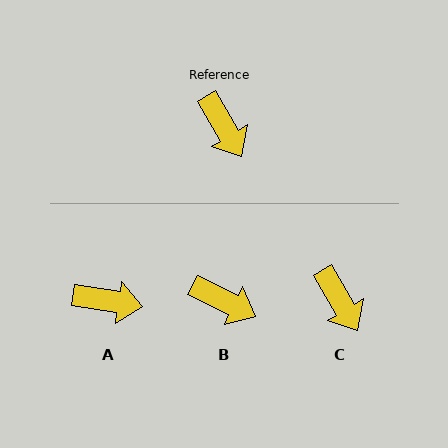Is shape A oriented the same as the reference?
No, it is off by about 50 degrees.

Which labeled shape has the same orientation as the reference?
C.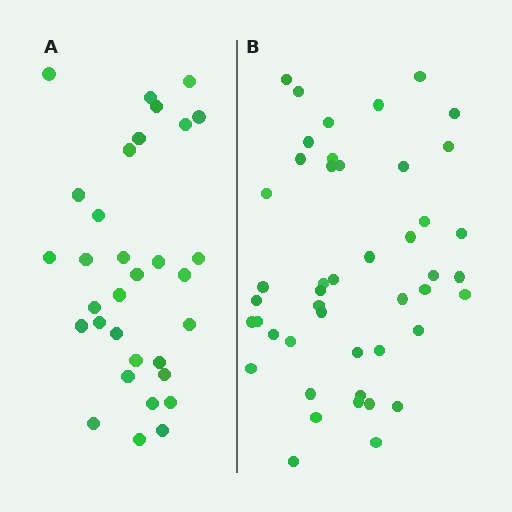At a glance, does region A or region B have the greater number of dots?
Region B (the right region) has more dots.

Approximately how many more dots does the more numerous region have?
Region B has approximately 15 more dots than region A.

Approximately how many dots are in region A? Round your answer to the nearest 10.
About 30 dots. (The exact count is 32, which rounds to 30.)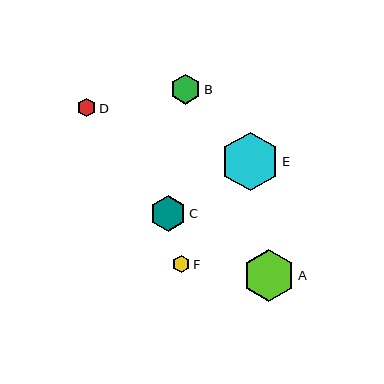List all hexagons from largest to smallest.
From largest to smallest: E, A, C, B, D, F.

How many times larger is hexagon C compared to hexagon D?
Hexagon C is approximately 2.0 times the size of hexagon D.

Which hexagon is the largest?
Hexagon E is the largest with a size of approximately 59 pixels.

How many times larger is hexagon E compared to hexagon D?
Hexagon E is approximately 3.1 times the size of hexagon D.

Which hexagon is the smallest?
Hexagon F is the smallest with a size of approximately 18 pixels.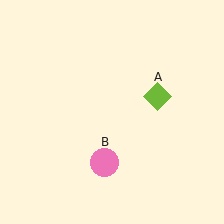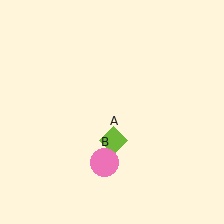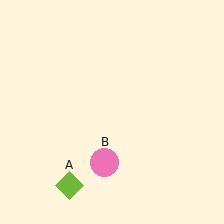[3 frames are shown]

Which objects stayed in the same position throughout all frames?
Pink circle (object B) remained stationary.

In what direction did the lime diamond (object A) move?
The lime diamond (object A) moved down and to the left.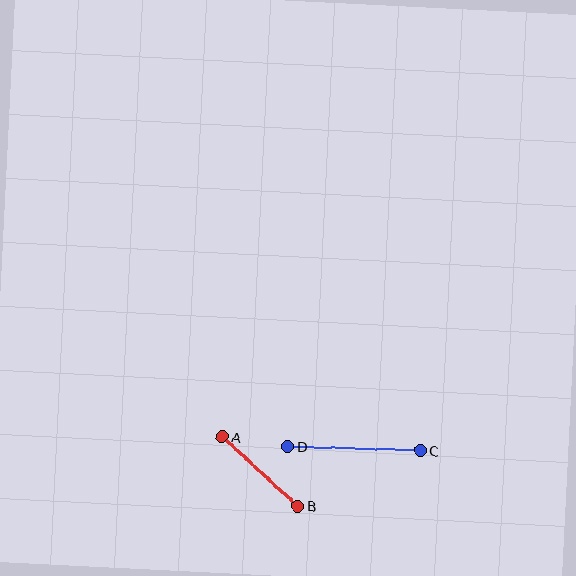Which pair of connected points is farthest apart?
Points C and D are farthest apart.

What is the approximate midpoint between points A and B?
The midpoint is at approximately (260, 472) pixels.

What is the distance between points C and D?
The distance is approximately 132 pixels.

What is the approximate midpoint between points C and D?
The midpoint is at approximately (354, 449) pixels.